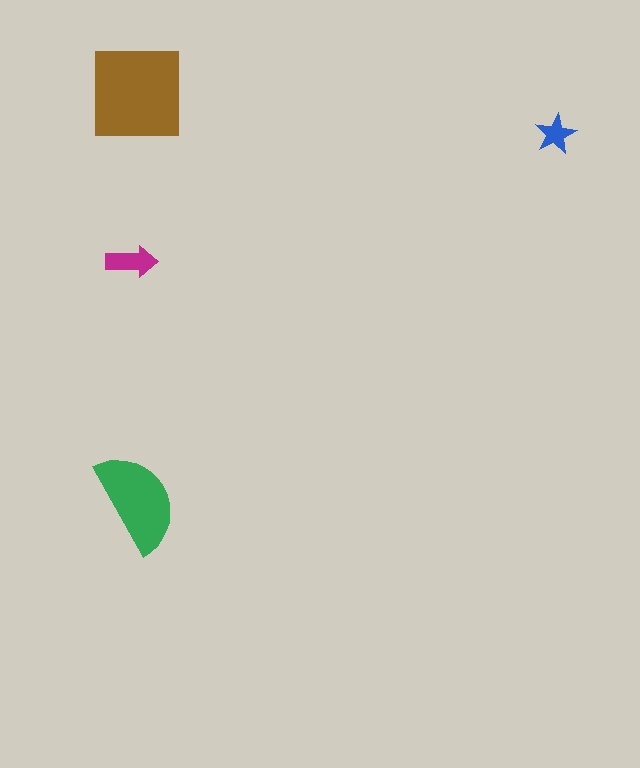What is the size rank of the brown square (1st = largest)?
1st.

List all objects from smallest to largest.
The blue star, the magenta arrow, the green semicircle, the brown square.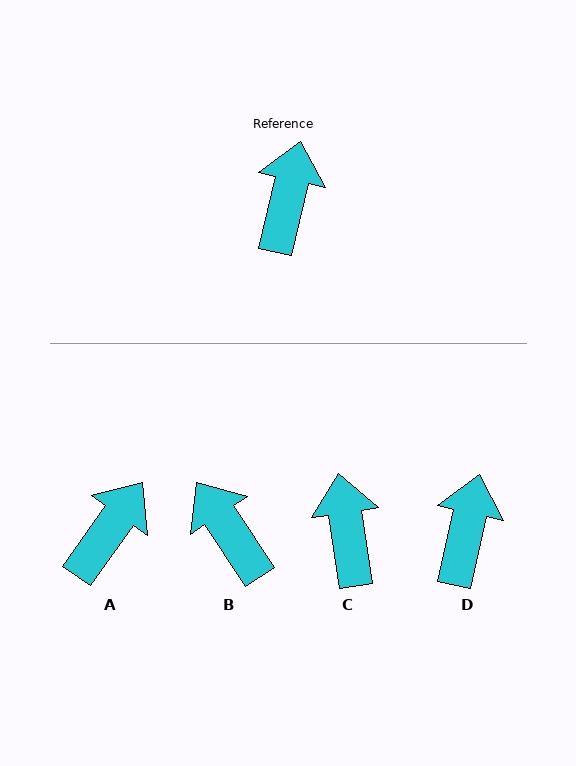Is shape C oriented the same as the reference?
No, it is off by about 22 degrees.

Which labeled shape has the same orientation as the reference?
D.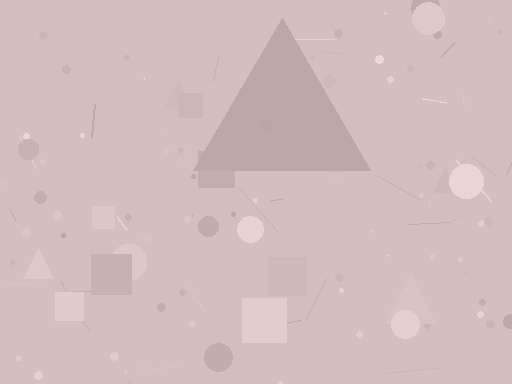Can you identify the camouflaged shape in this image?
The camouflaged shape is a triangle.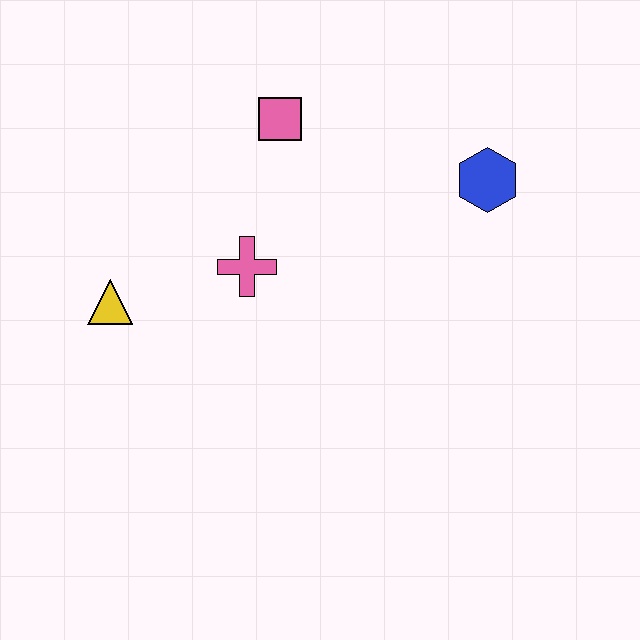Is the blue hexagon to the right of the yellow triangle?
Yes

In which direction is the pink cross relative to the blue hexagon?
The pink cross is to the left of the blue hexagon.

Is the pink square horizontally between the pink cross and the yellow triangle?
No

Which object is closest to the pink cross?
The yellow triangle is closest to the pink cross.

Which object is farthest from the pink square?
The yellow triangle is farthest from the pink square.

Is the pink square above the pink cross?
Yes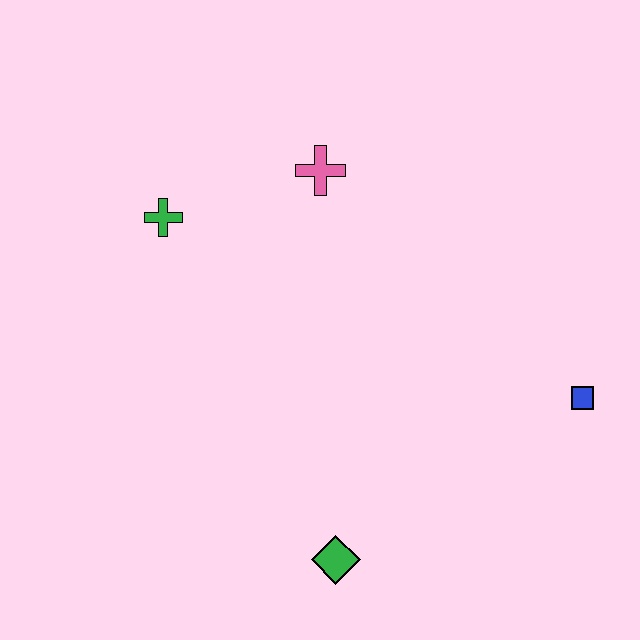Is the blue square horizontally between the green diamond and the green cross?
No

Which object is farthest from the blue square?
The green cross is farthest from the blue square.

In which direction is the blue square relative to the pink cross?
The blue square is to the right of the pink cross.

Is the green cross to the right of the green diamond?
No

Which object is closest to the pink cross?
The green cross is closest to the pink cross.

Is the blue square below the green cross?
Yes